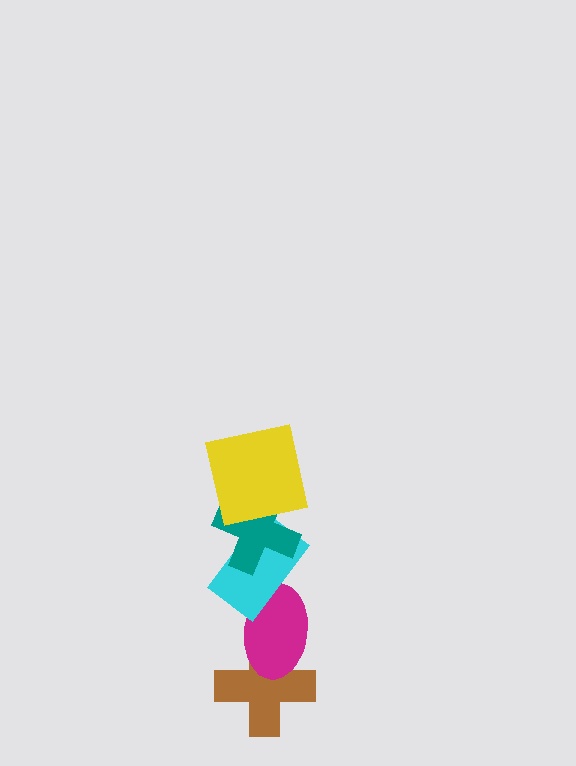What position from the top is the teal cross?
The teal cross is 2nd from the top.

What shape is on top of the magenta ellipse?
The cyan rectangle is on top of the magenta ellipse.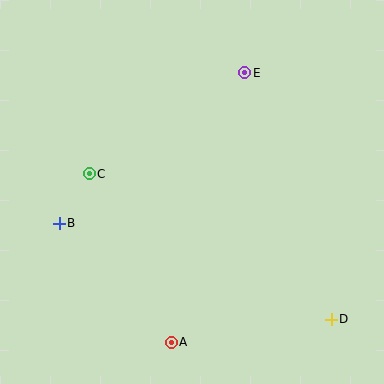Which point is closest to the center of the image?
Point C at (89, 174) is closest to the center.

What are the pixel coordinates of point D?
Point D is at (331, 319).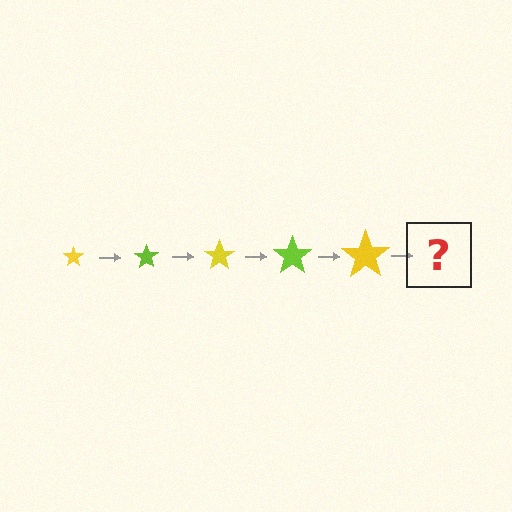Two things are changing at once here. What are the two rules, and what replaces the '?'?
The two rules are that the star grows larger each step and the color cycles through yellow and lime. The '?' should be a lime star, larger than the previous one.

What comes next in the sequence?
The next element should be a lime star, larger than the previous one.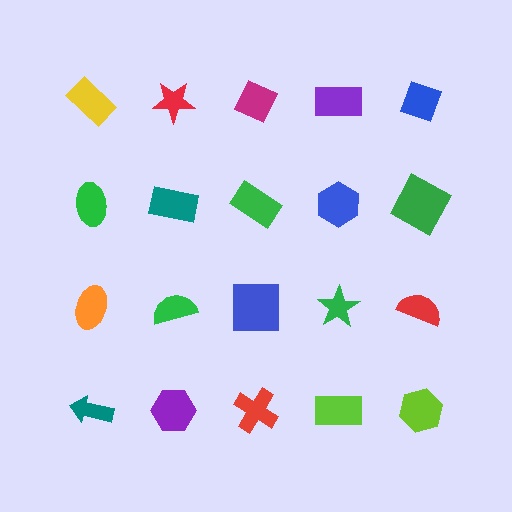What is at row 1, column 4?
A purple rectangle.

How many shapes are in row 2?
5 shapes.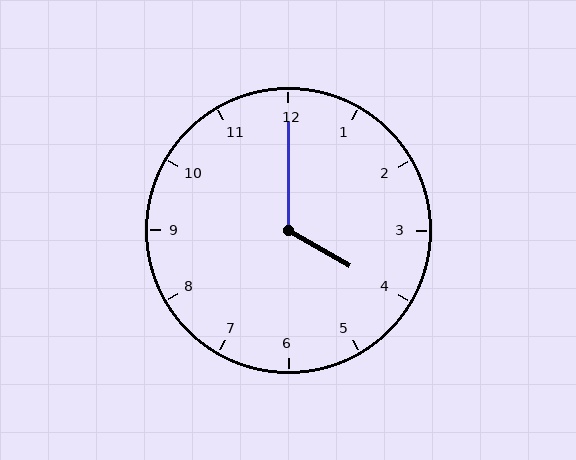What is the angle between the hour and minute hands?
Approximately 120 degrees.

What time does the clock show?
4:00.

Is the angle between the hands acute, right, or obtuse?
It is obtuse.